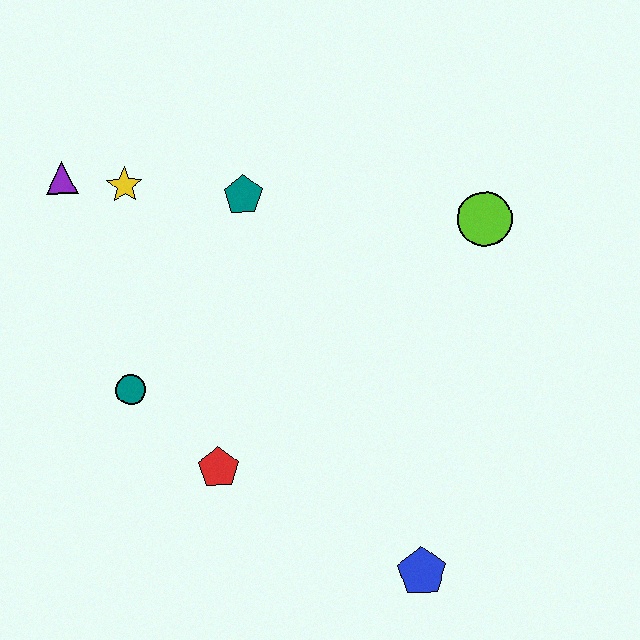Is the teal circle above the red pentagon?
Yes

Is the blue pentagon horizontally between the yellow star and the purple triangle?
No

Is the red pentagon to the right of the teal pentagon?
No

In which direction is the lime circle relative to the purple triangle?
The lime circle is to the right of the purple triangle.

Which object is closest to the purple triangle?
The yellow star is closest to the purple triangle.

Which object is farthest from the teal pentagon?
The blue pentagon is farthest from the teal pentagon.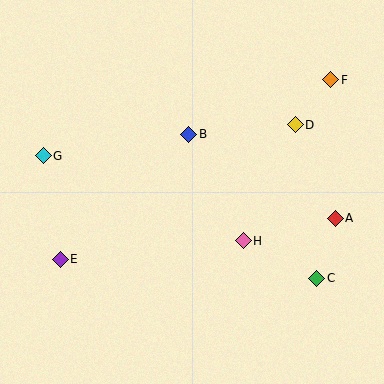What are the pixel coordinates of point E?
Point E is at (60, 259).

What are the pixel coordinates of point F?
Point F is at (331, 80).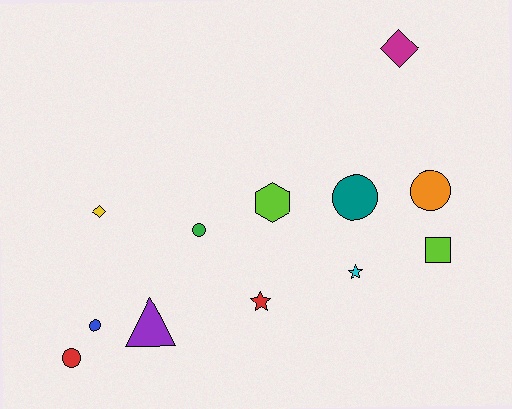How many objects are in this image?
There are 12 objects.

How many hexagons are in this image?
There is 1 hexagon.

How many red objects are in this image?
There are 2 red objects.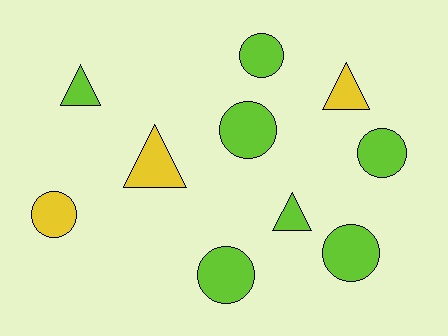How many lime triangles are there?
There are 2 lime triangles.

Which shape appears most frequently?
Circle, with 6 objects.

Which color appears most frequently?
Lime, with 7 objects.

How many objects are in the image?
There are 10 objects.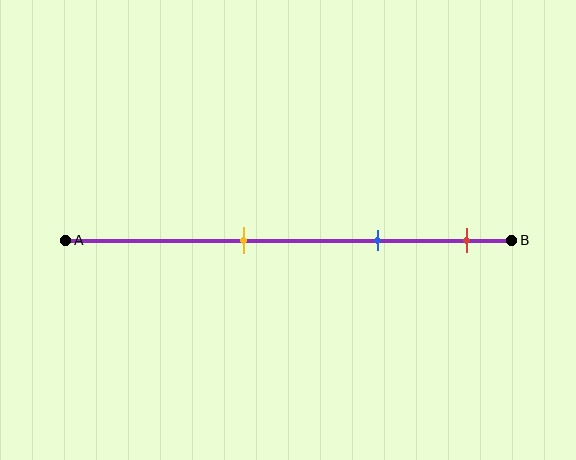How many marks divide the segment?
There are 3 marks dividing the segment.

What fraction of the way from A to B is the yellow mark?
The yellow mark is approximately 40% (0.4) of the way from A to B.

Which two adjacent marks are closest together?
The blue and red marks are the closest adjacent pair.